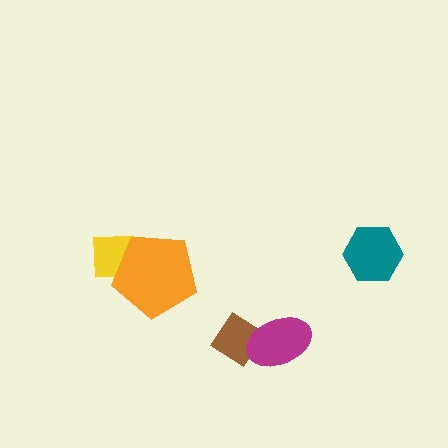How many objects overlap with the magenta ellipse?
1 object overlaps with the magenta ellipse.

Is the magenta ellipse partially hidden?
No, no other shape covers it.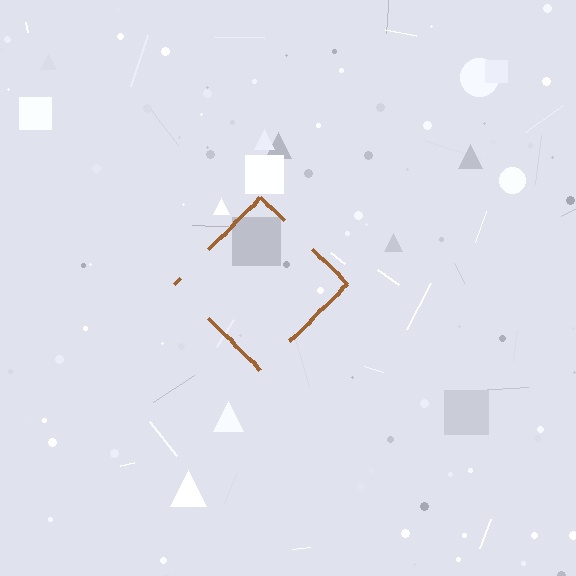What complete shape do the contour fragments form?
The contour fragments form a diamond.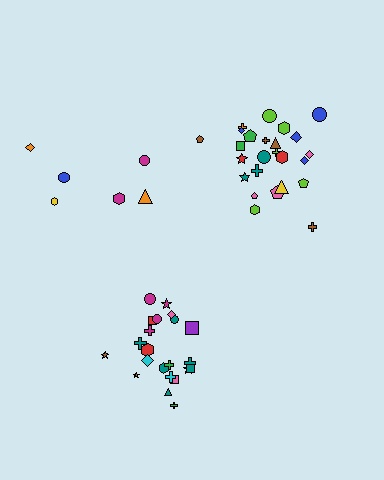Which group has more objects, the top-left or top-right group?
The top-right group.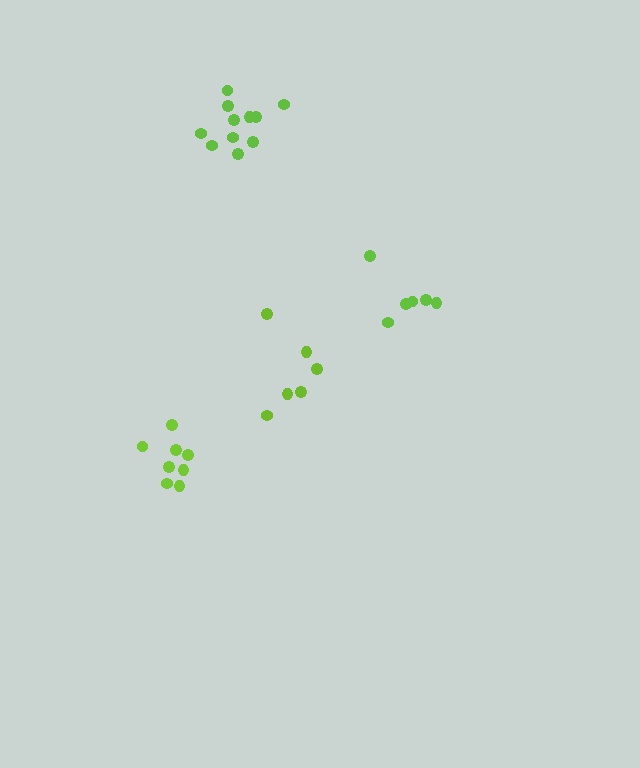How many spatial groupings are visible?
There are 4 spatial groupings.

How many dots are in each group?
Group 1: 11 dots, Group 2: 6 dots, Group 3: 8 dots, Group 4: 6 dots (31 total).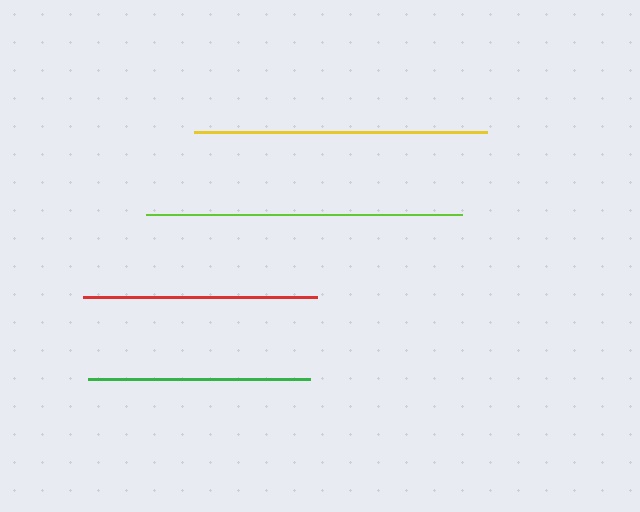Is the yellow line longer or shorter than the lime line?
The lime line is longer than the yellow line.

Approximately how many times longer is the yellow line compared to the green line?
The yellow line is approximately 1.3 times the length of the green line.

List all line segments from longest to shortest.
From longest to shortest: lime, yellow, red, green.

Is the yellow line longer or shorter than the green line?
The yellow line is longer than the green line.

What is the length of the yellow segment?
The yellow segment is approximately 294 pixels long.